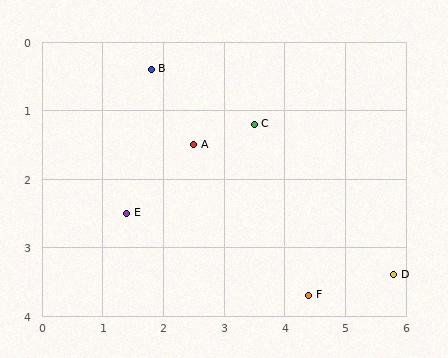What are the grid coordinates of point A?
Point A is at approximately (2.5, 1.5).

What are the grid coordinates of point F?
Point F is at approximately (4.4, 3.7).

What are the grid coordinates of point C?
Point C is at approximately (3.5, 1.2).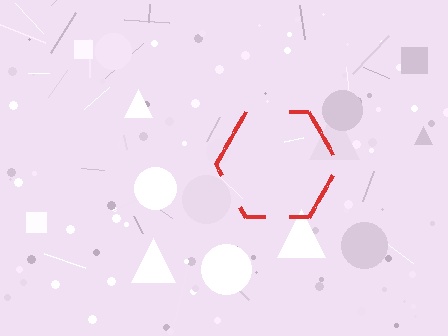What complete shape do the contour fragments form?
The contour fragments form a hexagon.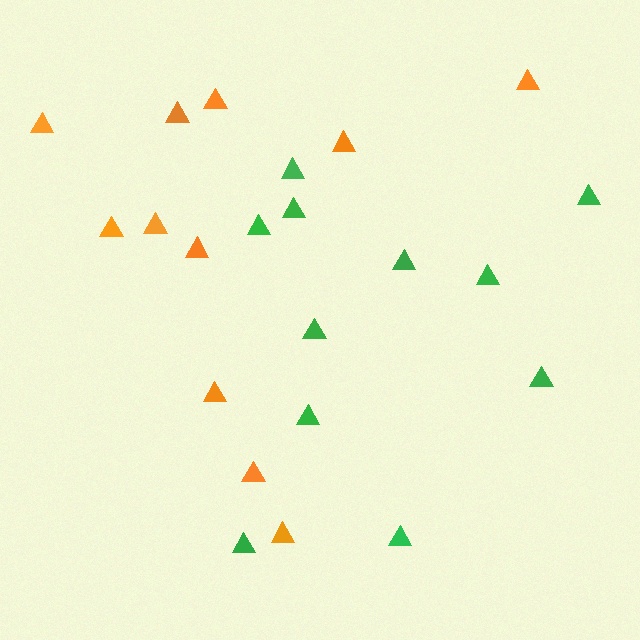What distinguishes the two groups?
There are 2 groups: one group of green triangles (11) and one group of orange triangles (11).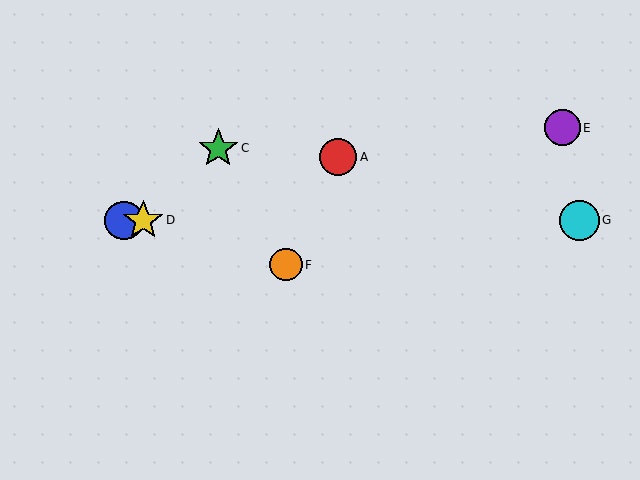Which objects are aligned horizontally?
Objects B, D, G are aligned horizontally.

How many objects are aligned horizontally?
3 objects (B, D, G) are aligned horizontally.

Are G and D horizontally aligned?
Yes, both are at y≈220.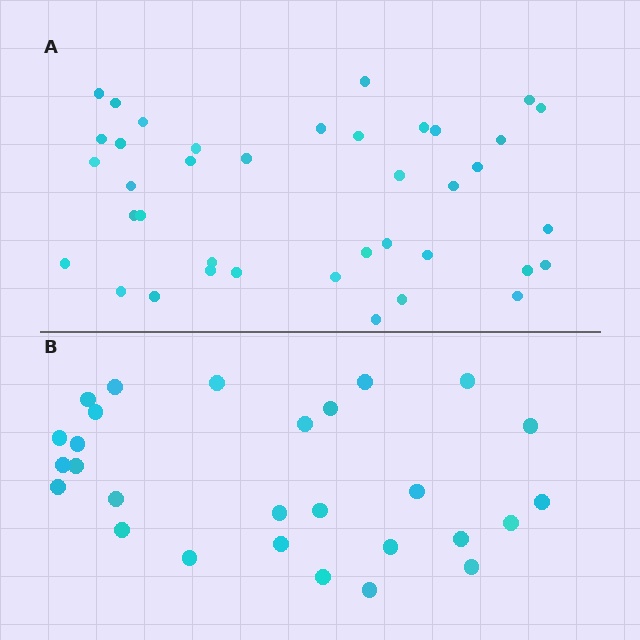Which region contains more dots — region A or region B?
Region A (the top region) has more dots.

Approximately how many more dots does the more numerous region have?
Region A has roughly 12 or so more dots than region B.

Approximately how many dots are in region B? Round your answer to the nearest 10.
About 30 dots. (The exact count is 28, which rounds to 30.)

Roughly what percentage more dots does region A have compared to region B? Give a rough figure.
About 40% more.